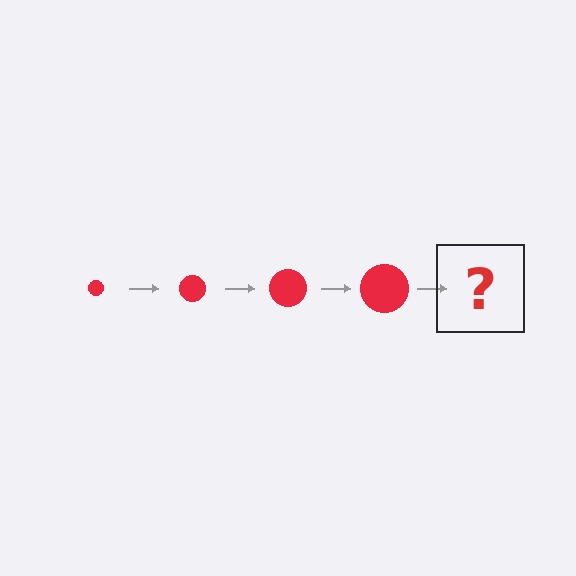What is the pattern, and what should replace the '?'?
The pattern is that the circle gets progressively larger each step. The '?' should be a red circle, larger than the previous one.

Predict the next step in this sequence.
The next step is a red circle, larger than the previous one.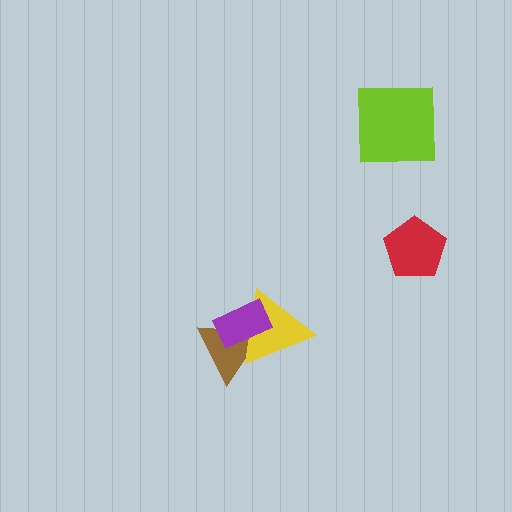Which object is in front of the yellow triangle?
The purple rectangle is in front of the yellow triangle.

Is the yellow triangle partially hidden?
Yes, it is partially covered by another shape.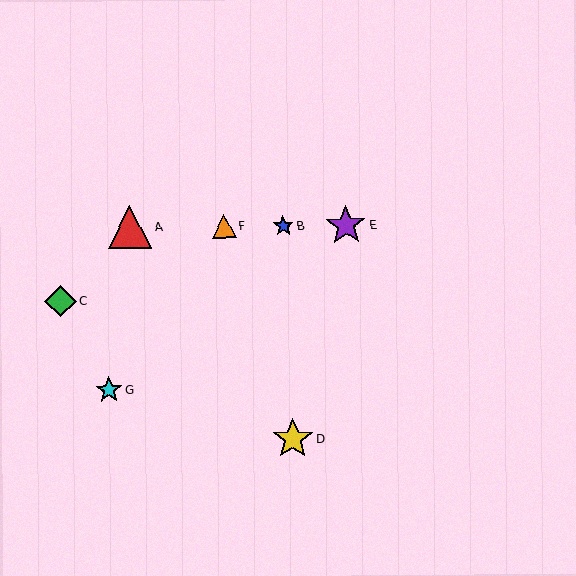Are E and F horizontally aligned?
Yes, both are at y≈225.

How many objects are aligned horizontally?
4 objects (A, B, E, F) are aligned horizontally.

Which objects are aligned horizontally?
Objects A, B, E, F are aligned horizontally.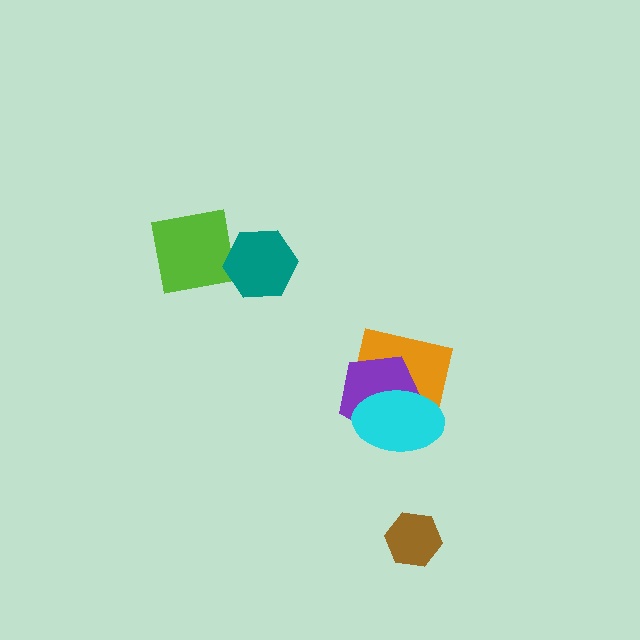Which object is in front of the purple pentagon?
The cyan ellipse is in front of the purple pentagon.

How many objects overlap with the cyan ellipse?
2 objects overlap with the cyan ellipse.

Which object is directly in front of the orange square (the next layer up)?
The purple pentagon is directly in front of the orange square.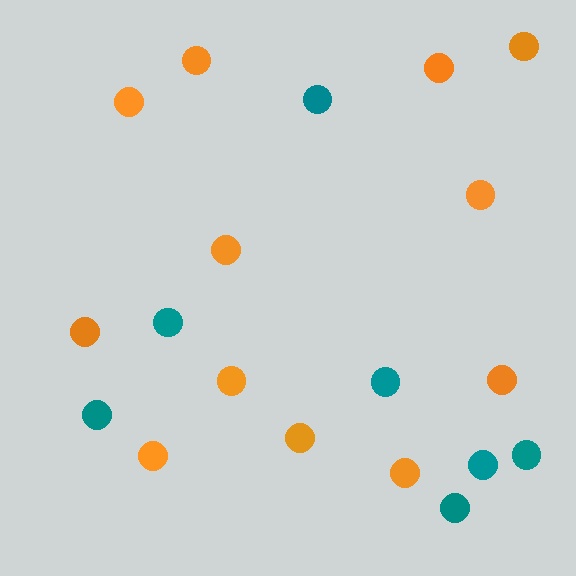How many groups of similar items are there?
There are 2 groups: one group of teal circles (7) and one group of orange circles (12).